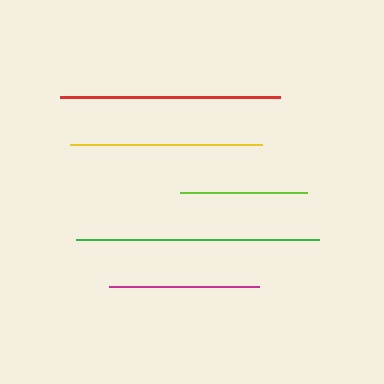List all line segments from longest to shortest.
From longest to shortest: green, red, yellow, magenta, lime.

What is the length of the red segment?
The red segment is approximately 220 pixels long.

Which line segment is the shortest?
The lime line is the shortest at approximately 127 pixels.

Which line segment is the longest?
The green line is the longest at approximately 243 pixels.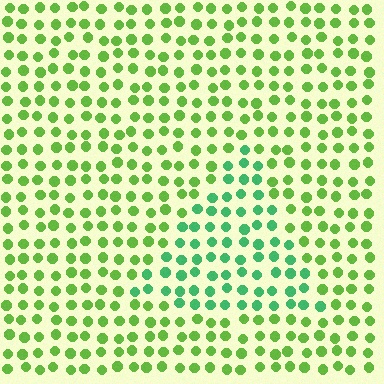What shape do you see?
I see a triangle.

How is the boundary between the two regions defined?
The boundary is defined purely by a slight shift in hue (about 38 degrees). Spacing, size, and orientation are identical on both sides.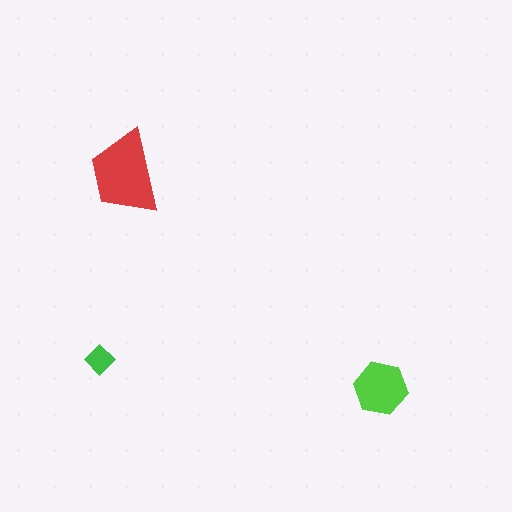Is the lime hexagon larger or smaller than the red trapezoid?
Smaller.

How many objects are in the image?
There are 3 objects in the image.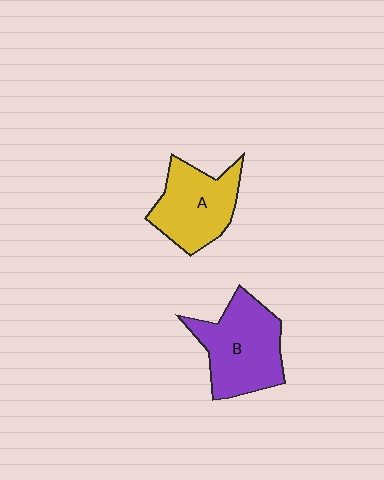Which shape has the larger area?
Shape B (purple).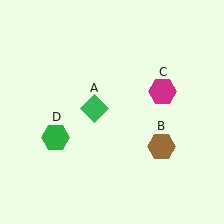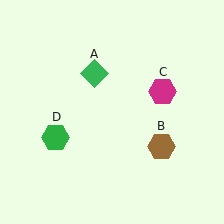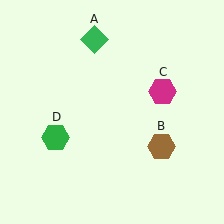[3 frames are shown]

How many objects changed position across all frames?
1 object changed position: green diamond (object A).